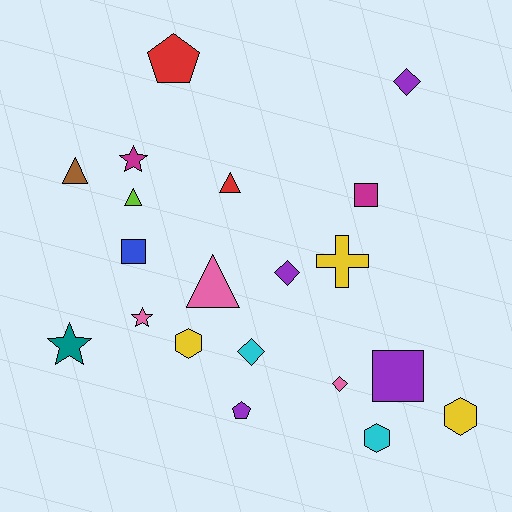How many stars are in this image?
There are 3 stars.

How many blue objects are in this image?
There is 1 blue object.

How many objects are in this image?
There are 20 objects.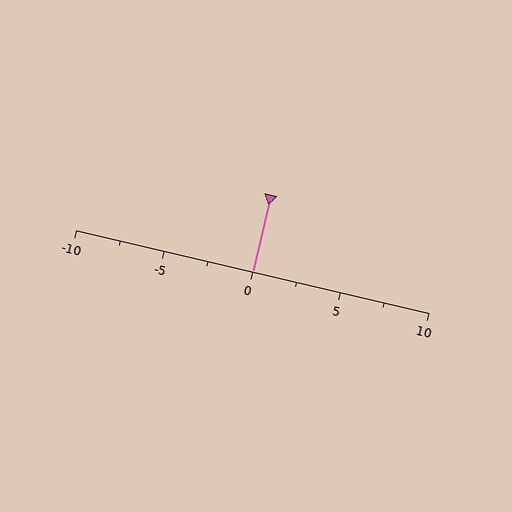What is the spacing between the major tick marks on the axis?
The major ticks are spaced 5 apart.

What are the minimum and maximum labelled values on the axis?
The axis runs from -10 to 10.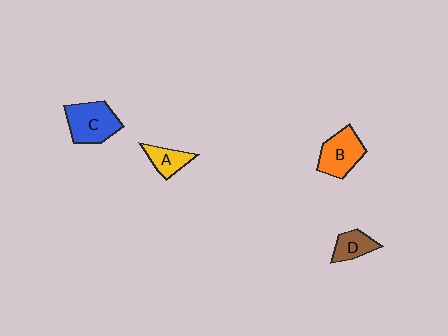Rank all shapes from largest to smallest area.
From largest to smallest: C (blue), B (orange), A (yellow), D (brown).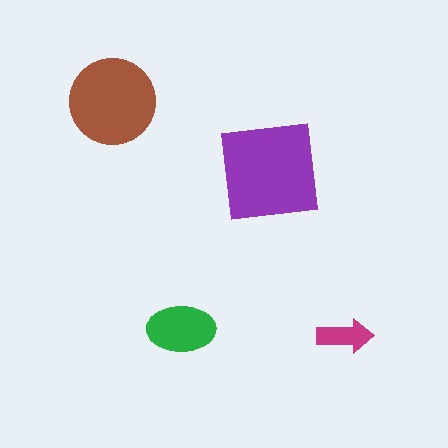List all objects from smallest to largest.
The magenta arrow, the green ellipse, the brown circle, the purple square.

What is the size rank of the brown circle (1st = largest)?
2nd.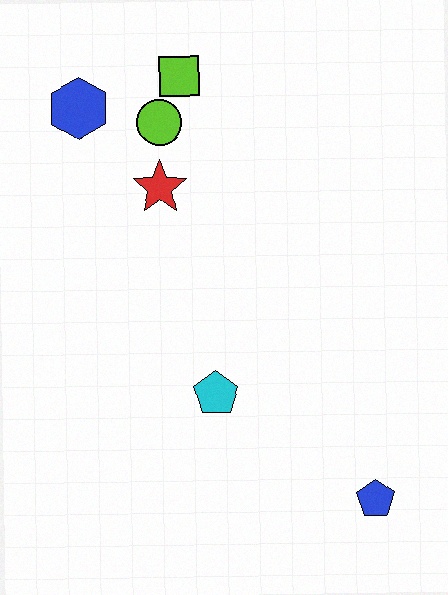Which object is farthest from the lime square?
The blue pentagon is farthest from the lime square.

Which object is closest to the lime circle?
The lime square is closest to the lime circle.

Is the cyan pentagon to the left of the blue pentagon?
Yes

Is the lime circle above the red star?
Yes